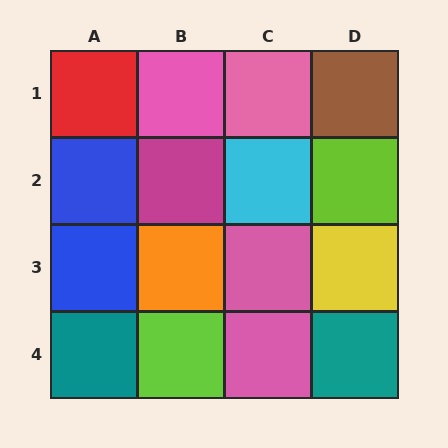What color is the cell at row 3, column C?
Pink.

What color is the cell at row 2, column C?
Cyan.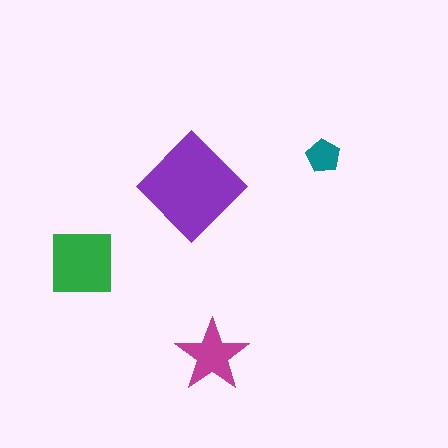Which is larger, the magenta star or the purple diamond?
The purple diamond.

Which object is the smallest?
The teal pentagon.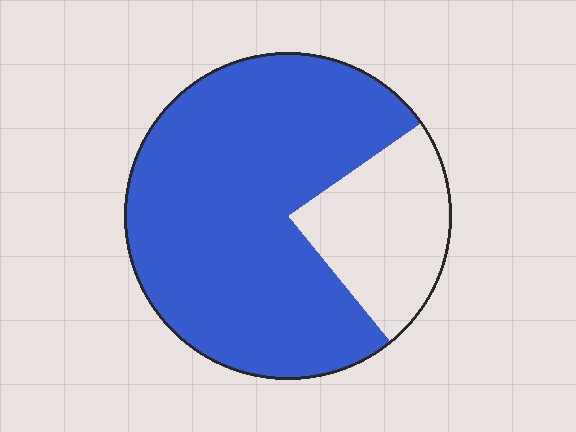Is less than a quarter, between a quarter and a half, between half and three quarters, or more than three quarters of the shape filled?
More than three quarters.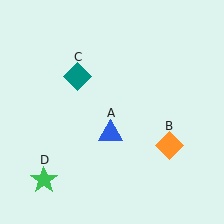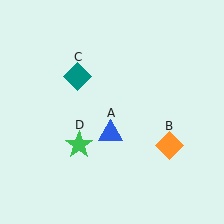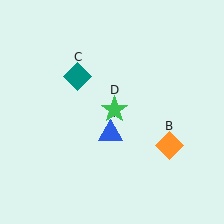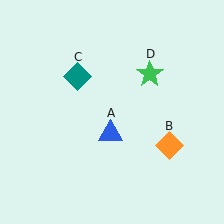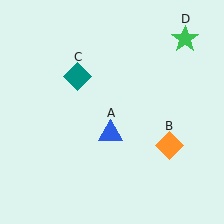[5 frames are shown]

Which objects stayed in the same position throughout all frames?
Blue triangle (object A) and orange diamond (object B) and teal diamond (object C) remained stationary.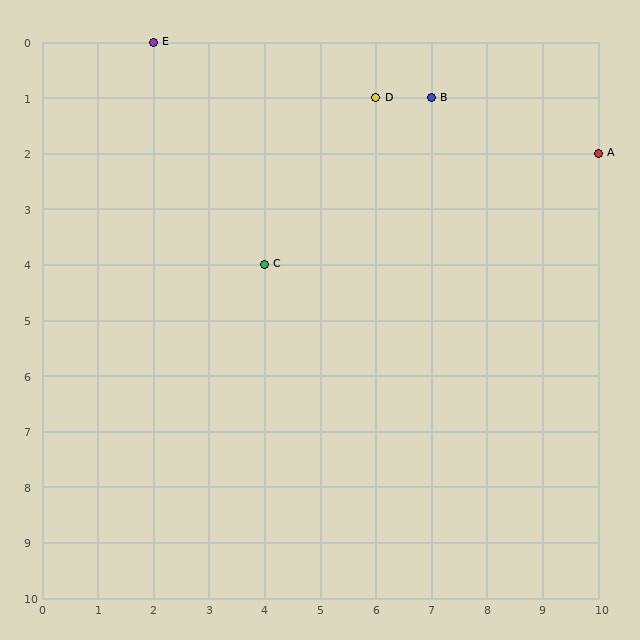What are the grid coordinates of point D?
Point D is at grid coordinates (6, 1).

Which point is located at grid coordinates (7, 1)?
Point B is at (7, 1).